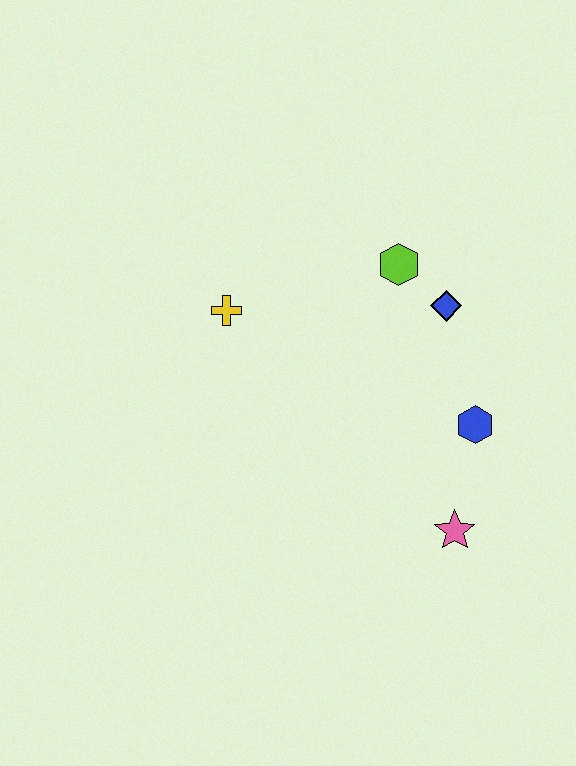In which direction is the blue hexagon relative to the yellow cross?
The blue hexagon is to the right of the yellow cross.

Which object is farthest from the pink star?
The yellow cross is farthest from the pink star.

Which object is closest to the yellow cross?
The lime hexagon is closest to the yellow cross.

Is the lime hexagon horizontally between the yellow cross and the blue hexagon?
Yes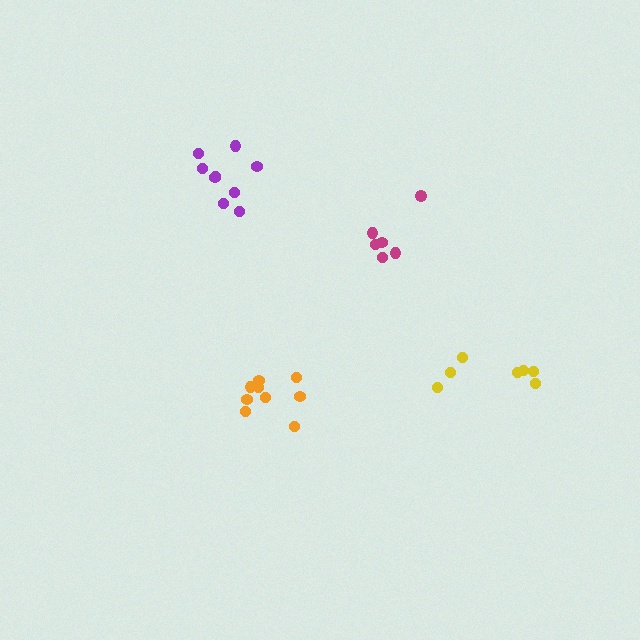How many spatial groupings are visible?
There are 4 spatial groupings.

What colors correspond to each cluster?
The clusters are colored: yellow, purple, orange, magenta.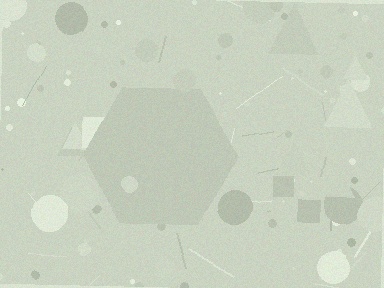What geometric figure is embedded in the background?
A hexagon is embedded in the background.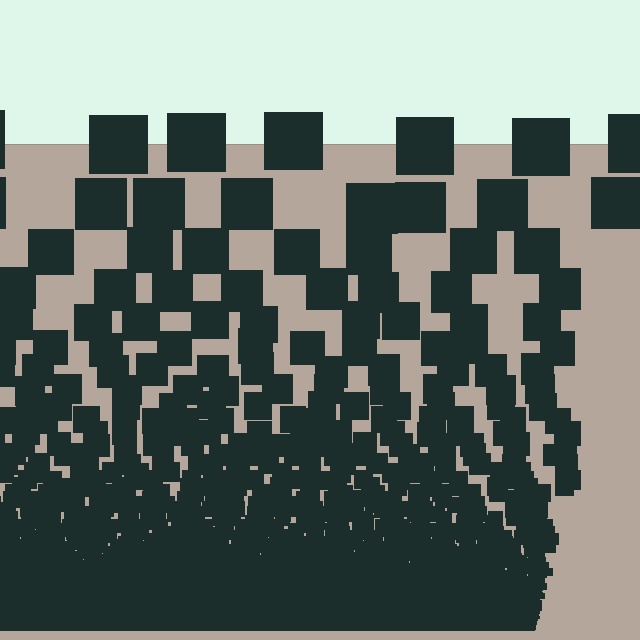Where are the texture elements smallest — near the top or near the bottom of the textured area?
Near the bottom.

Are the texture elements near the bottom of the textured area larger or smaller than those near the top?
Smaller. The gradient is inverted — elements near the bottom are smaller and denser.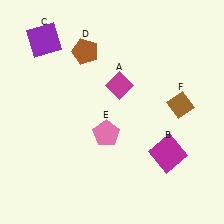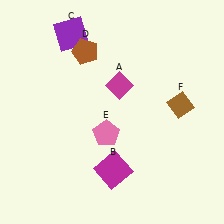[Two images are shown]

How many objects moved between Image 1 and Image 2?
2 objects moved between the two images.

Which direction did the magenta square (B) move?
The magenta square (B) moved left.